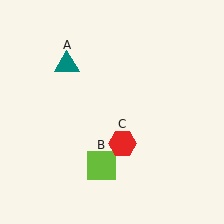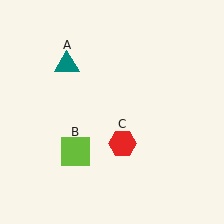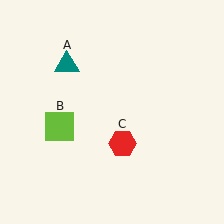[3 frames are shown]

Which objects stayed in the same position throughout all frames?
Teal triangle (object A) and red hexagon (object C) remained stationary.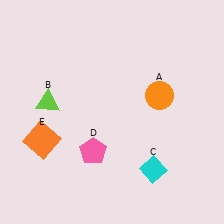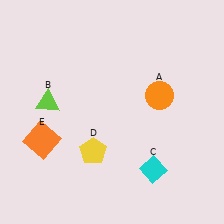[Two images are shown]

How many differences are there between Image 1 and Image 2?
There is 1 difference between the two images.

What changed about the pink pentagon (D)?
In Image 1, D is pink. In Image 2, it changed to yellow.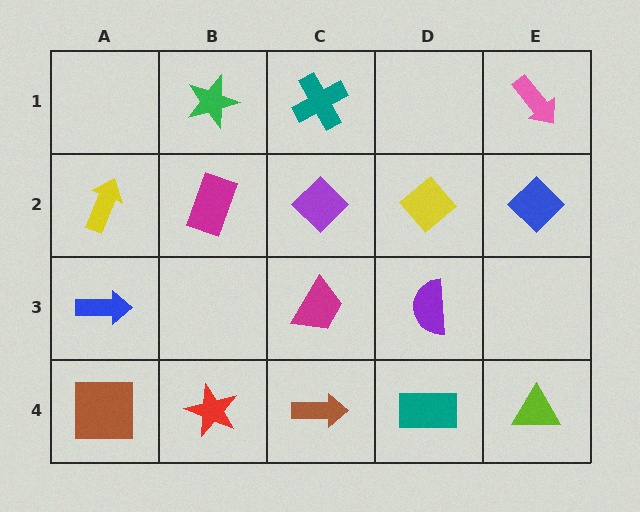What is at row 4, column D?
A teal rectangle.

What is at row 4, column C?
A brown arrow.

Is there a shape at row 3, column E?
No, that cell is empty.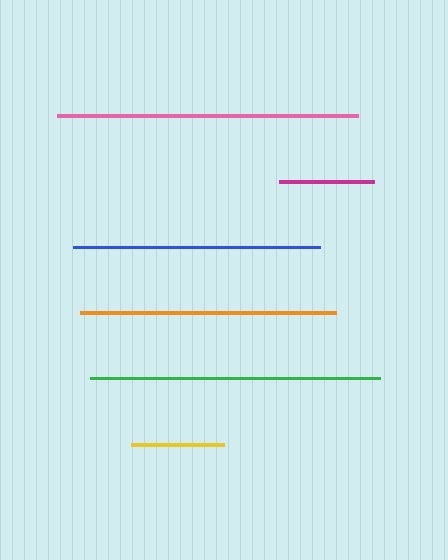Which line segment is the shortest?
The yellow line is the shortest at approximately 92 pixels.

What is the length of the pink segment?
The pink segment is approximately 301 pixels long.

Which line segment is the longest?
The pink line is the longest at approximately 301 pixels.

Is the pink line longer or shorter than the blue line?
The pink line is longer than the blue line.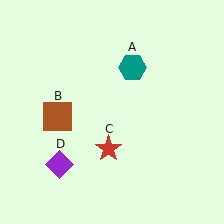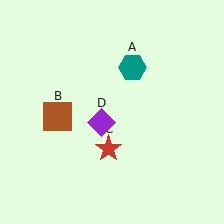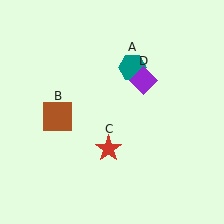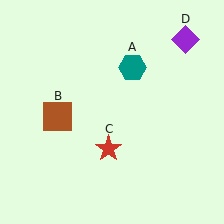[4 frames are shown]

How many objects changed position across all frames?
1 object changed position: purple diamond (object D).